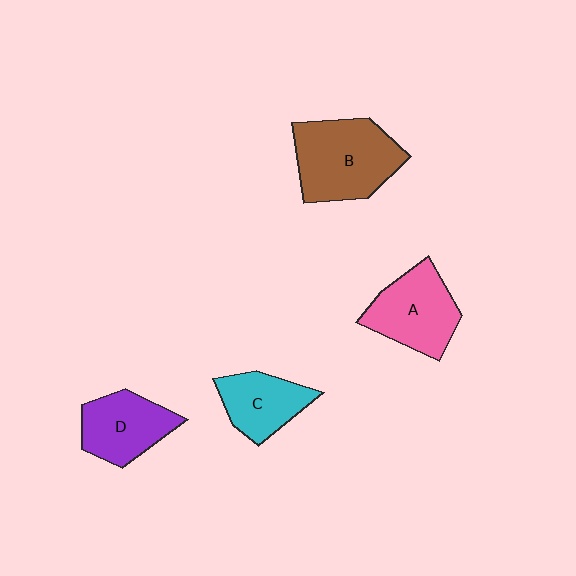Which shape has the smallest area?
Shape C (cyan).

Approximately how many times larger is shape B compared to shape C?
Approximately 1.6 times.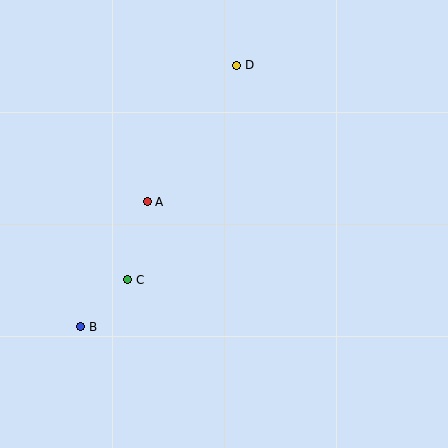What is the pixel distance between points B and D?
The distance between B and D is 304 pixels.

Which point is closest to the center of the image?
Point A at (147, 202) is closest to the center.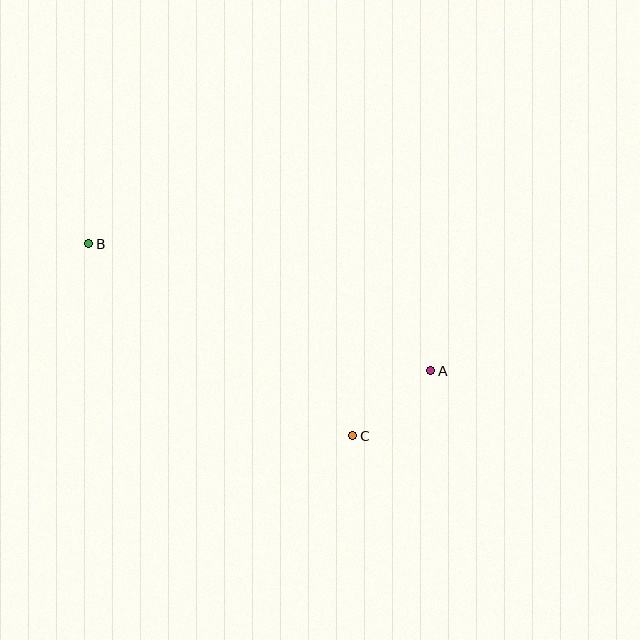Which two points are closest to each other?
Points A and C are closest to each other.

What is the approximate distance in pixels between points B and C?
The distance between B and C is approximately 327 pixels.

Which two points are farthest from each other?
Points A and B are farthest from each other.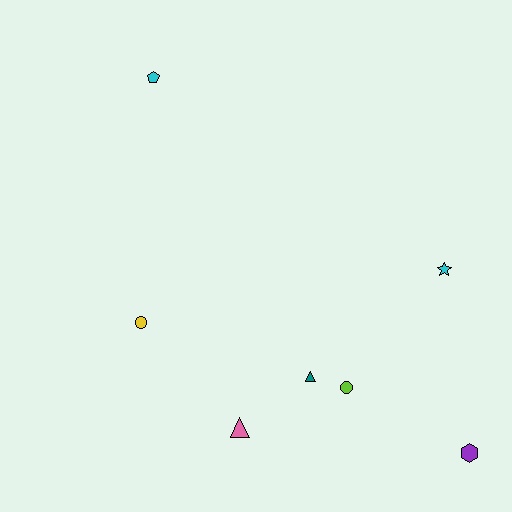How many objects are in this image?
There are 7 objects.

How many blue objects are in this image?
There are no blue objects.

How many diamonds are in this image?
There are no diamonds.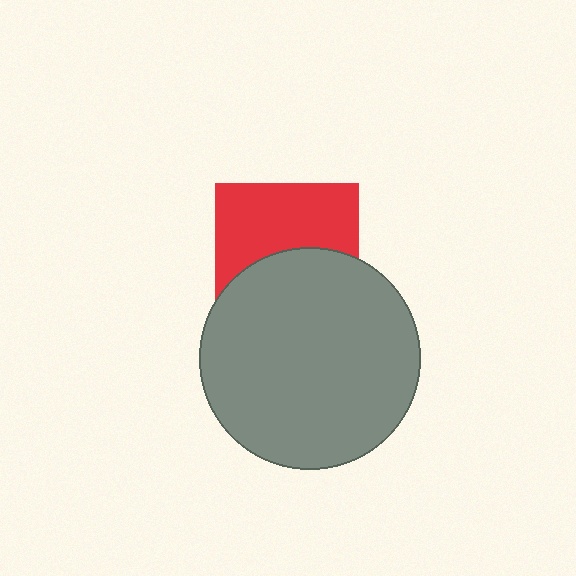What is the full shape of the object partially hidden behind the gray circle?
The partially hidden object is a red square.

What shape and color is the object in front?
The object in front is a gray circle.